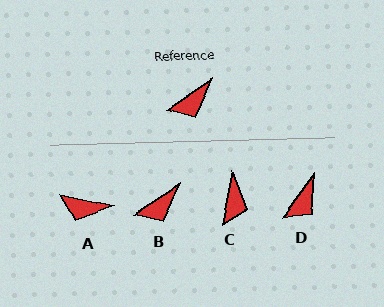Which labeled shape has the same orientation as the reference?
B.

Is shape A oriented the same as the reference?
No, it is off by about 45 degrees.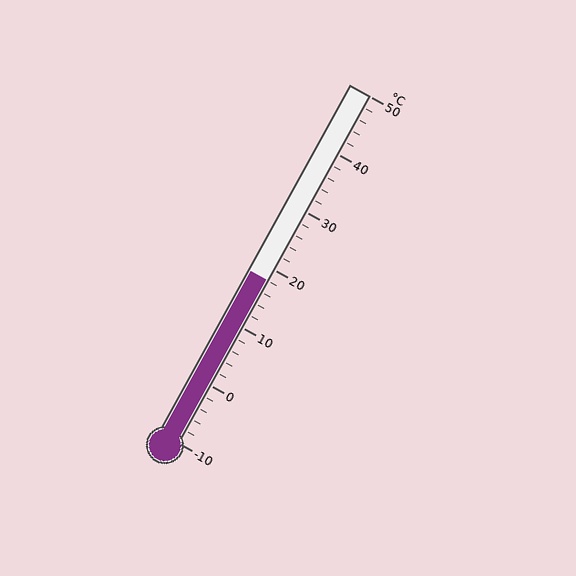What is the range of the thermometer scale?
The thermometer scale ranges from -10°C to 50°C.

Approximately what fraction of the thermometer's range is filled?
The thermometer is filled to approximately 45% of its range.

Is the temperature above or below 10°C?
The temperature is above 10°C.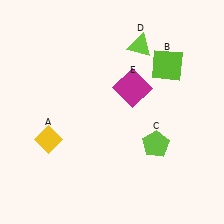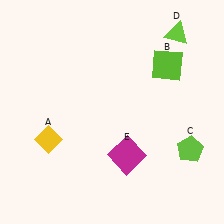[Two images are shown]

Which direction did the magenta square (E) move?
The magenta square (E) moved down.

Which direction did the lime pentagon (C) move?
The lime pentagon (C) moved right.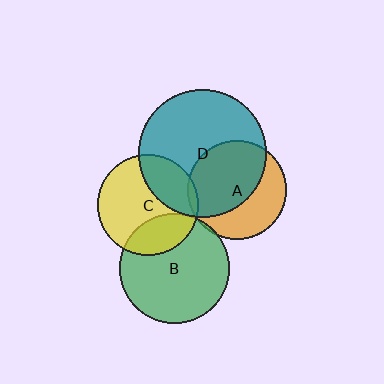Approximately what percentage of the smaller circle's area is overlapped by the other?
Approximately 5%.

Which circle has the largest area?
Circle D (teal).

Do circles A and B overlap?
Yes.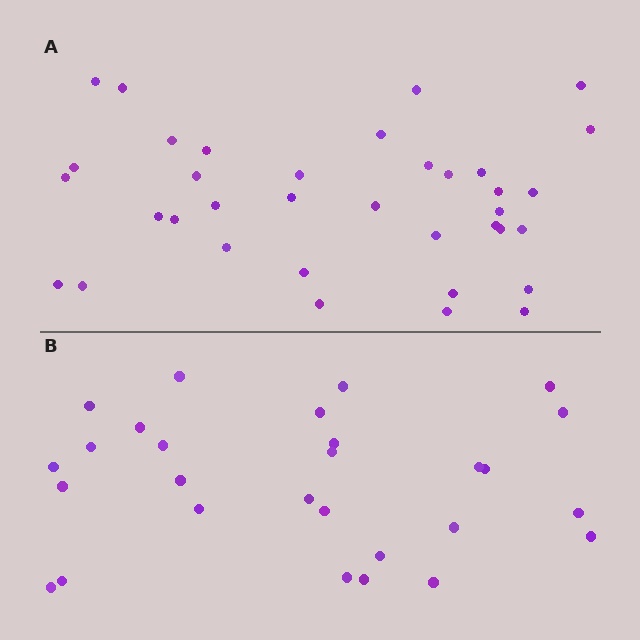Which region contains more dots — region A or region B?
Region A (the top region) has more dots.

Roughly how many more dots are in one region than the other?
Region A has roughly 8 or so more dots than region B.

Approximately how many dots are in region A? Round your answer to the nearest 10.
About 40 dots. (The exact count is 36, which rounds to 40.)